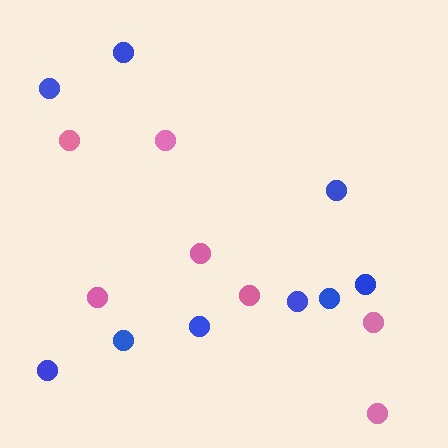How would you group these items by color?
There are 2 groups: one group of blue circles (9) and one group of pink circles (7).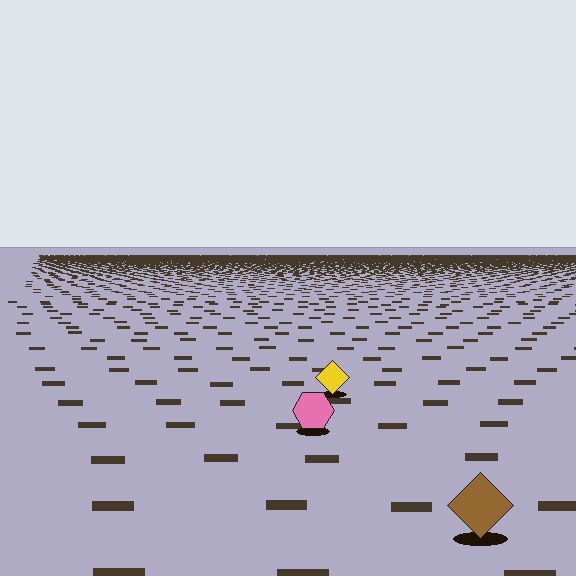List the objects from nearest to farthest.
From nearest to farthest: the brown diamond, the pink hexagon, the yellow diamond.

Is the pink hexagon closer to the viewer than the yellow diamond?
Yes. The pink hexagon is closer — you can tell from the texture gradient: the ground texture is coarser near it.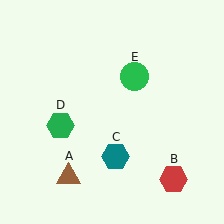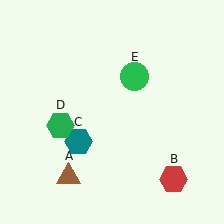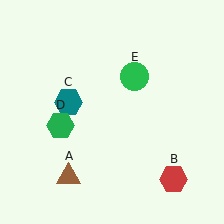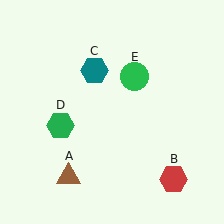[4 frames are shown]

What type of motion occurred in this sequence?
The teal hexagon (object C) rotated clockwise around the center of the scene.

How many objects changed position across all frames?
1 object changed position: teal hexagon (object C).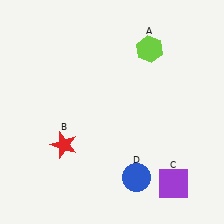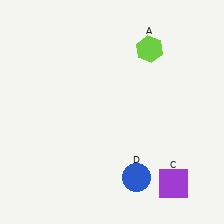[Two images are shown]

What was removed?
The red star (B) was removed in Image 2.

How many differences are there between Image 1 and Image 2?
There is 1 difference between the two images.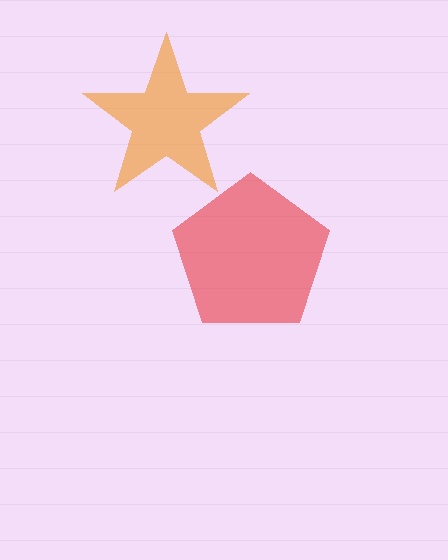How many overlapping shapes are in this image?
There are 2 overlapping shapes in the image.